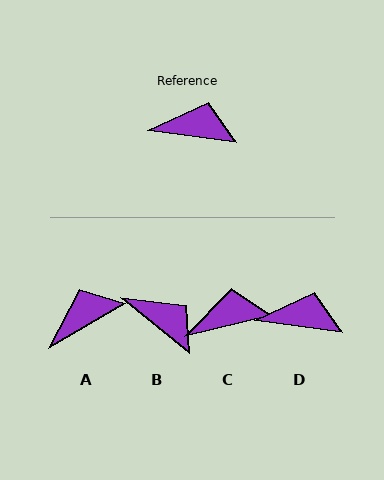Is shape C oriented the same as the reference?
No, it is off by about 21 degrees.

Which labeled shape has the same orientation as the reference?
D.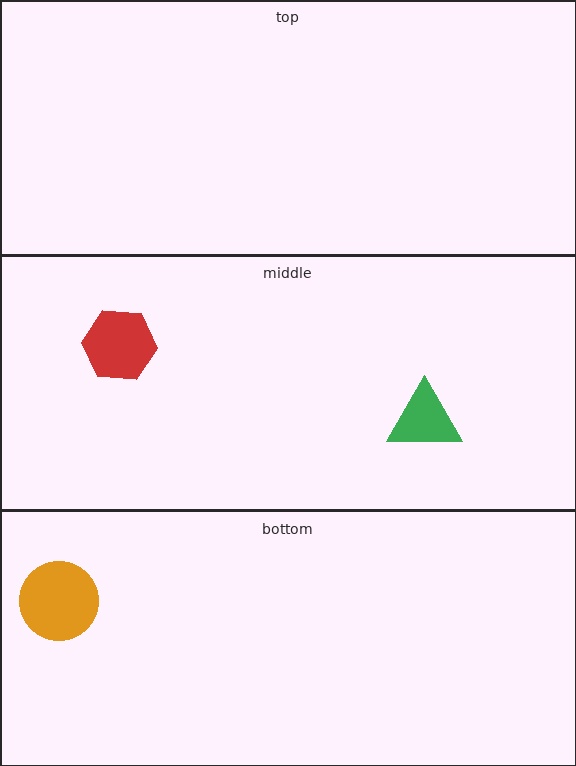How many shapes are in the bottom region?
1.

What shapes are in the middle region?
The red hexagon, the green triangle.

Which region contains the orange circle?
The bottom region.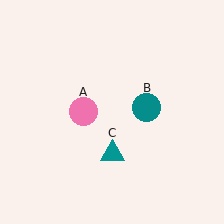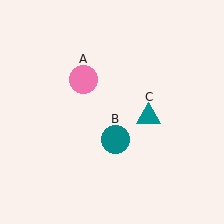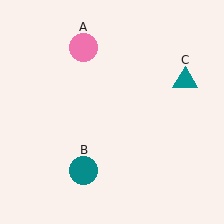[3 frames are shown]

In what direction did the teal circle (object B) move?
The teal circle (object B) moved down and to the left.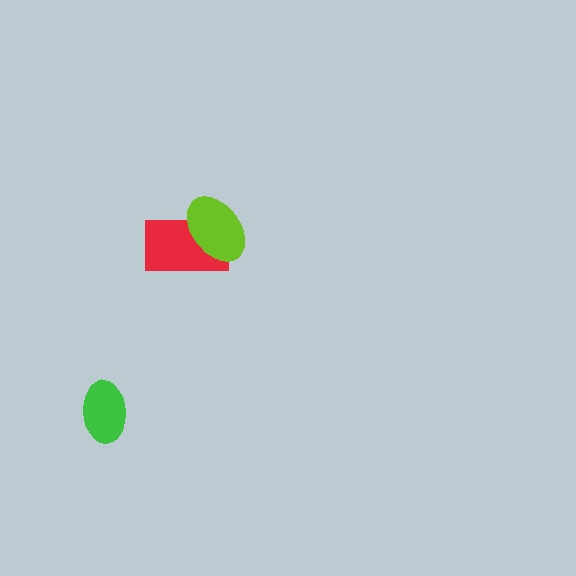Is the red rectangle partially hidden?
Yes, it is partially covered by another shape.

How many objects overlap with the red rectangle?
1 object overlaps with the red rectangle.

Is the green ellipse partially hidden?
No, no other shape covers it.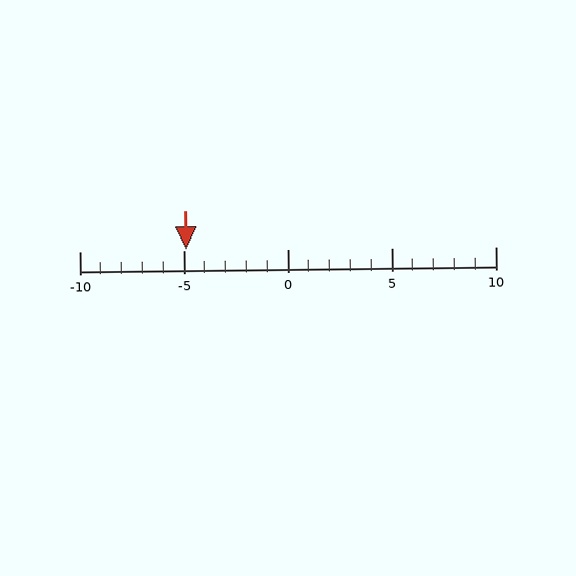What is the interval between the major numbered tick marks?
The major tick marks are spaced 5 units apart.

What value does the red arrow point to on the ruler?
The red arrow points to approximately -5.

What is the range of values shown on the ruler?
The ruler shows values from -10 to 10.